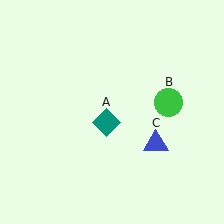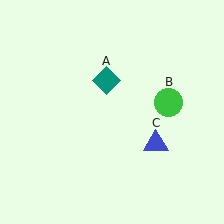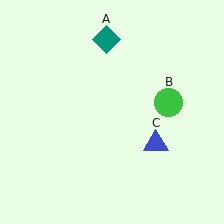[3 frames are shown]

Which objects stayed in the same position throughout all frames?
Green circle (object B) and blue triangle (object C) remained stationary.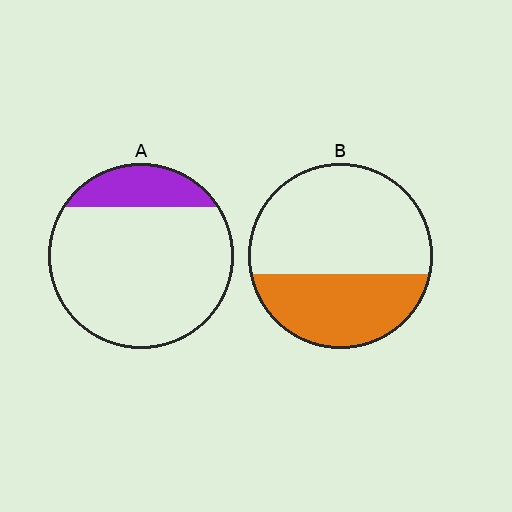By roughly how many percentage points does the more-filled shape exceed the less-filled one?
By roughly 20 percentage points (B over A).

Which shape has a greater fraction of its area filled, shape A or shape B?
Shape B.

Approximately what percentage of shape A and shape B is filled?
A is approximately 20% and B is approximately 40%.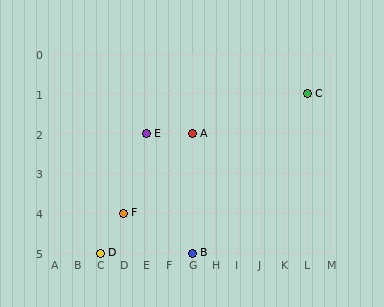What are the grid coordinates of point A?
Point A is at grid coordinates (G, 2).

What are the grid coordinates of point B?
Point B is at grid coordinates (G, 5).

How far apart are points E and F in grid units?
Points E and F are 1 column and 2 rows apart (about 2.2 grid units diagonally).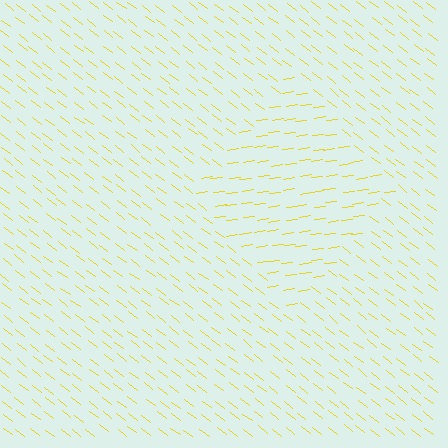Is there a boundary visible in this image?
Yes, there is a texture boundary formed by a change in line orientation.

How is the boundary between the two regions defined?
The boundary is defined purely by a change in line orientation (approximately 45 degrees difference). All lines are the same color and thickness.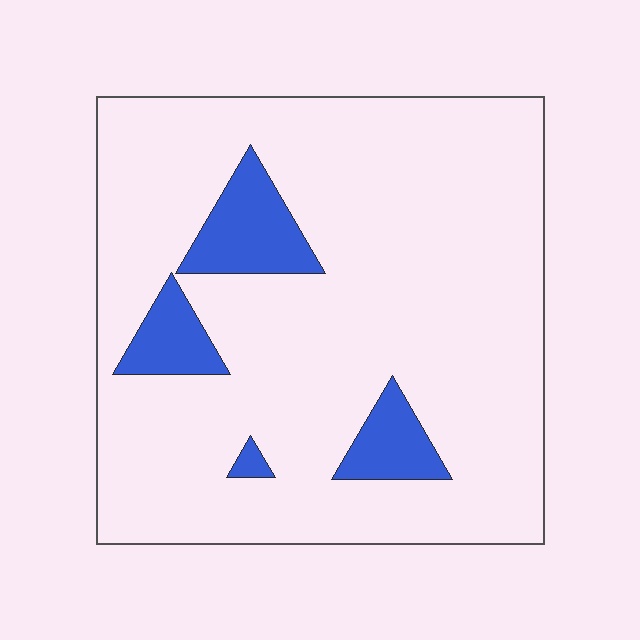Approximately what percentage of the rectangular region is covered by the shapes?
Approximately 10%.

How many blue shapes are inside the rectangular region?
4.